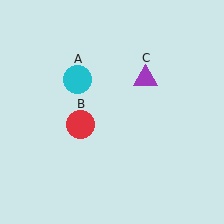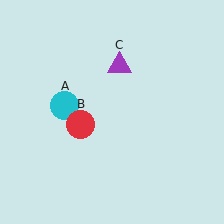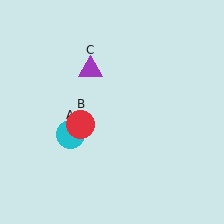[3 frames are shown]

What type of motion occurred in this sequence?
The cyan circle (object A), purple triangle (object C) rotated counterclockwise around the center of the scene.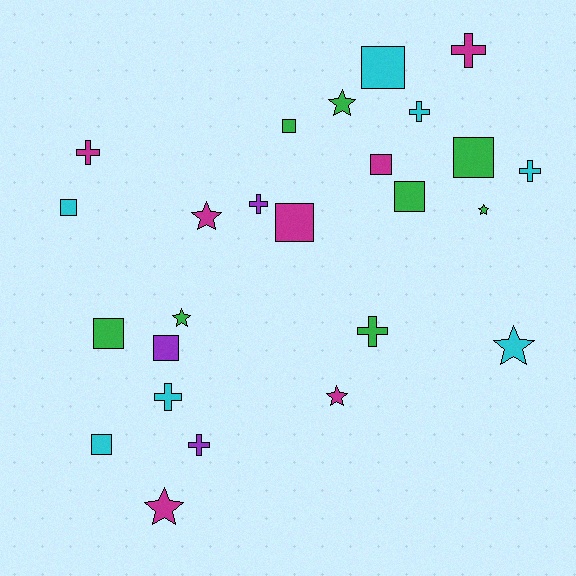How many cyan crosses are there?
There are 3 cyan crosses.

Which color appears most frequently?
Green, with 8 objects.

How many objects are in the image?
There are 25 objects.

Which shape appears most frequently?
Square, with 10 objects.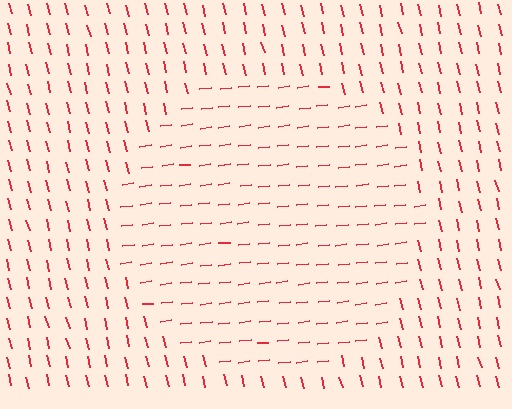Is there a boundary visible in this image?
Yes, there is a texture boundary formed by a change in line orientation.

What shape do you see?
I see a circle.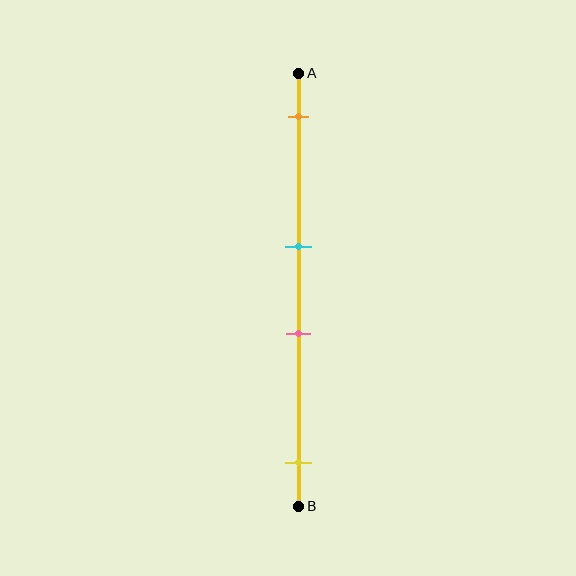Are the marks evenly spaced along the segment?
No, the marks are not evenly spaced.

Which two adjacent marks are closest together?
The cyan and pink marks are the closest adjacent pair.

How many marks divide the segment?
There are 4 marks dividing the segment.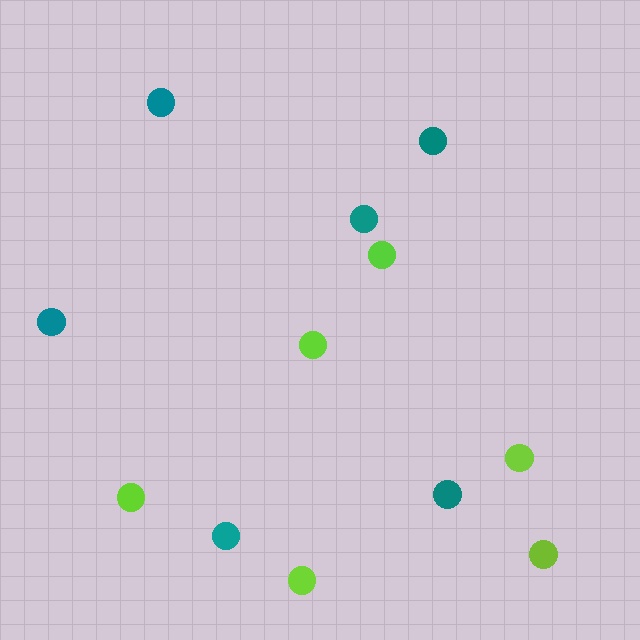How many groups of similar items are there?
There are 2 groups: one group of lime circles (6) and one group of teal circles (6).